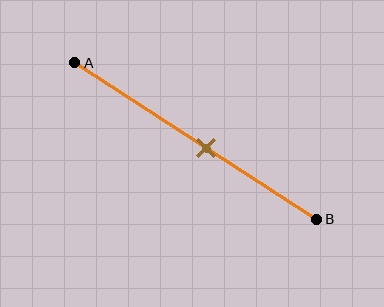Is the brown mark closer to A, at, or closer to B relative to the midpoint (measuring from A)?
The brown mark is closer to point B than the midpoint of segment AB.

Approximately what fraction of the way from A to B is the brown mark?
The brown mark is approximately 55% of the way from A to B.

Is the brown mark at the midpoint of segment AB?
No, the mark is at about 55% from A, not at the 50% midpoint.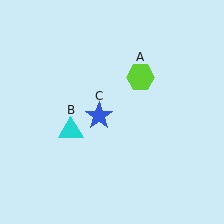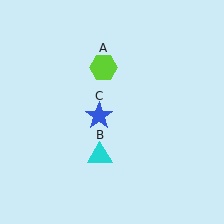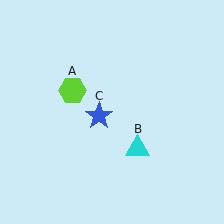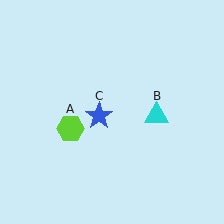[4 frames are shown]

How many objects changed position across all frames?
2 objects changed position: lime hexagon (object A), cyan triangle (object B).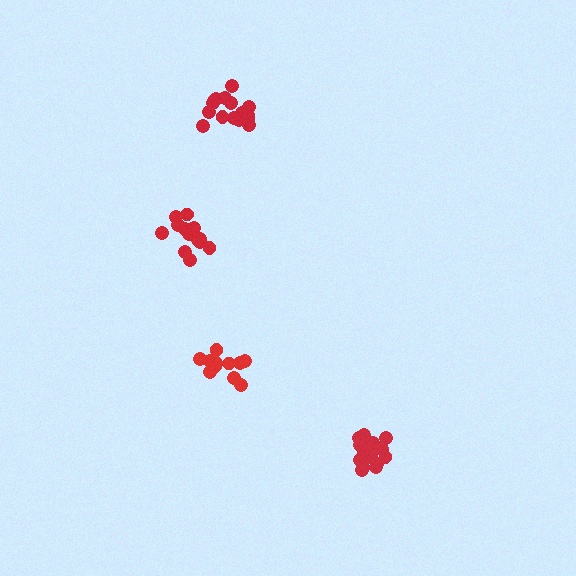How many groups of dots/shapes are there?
There are 4 groups.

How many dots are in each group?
Group 1: 11 dots, Group 2: 13 dots, Group 3: 16 dots, Group 4: 16 dots (56 total).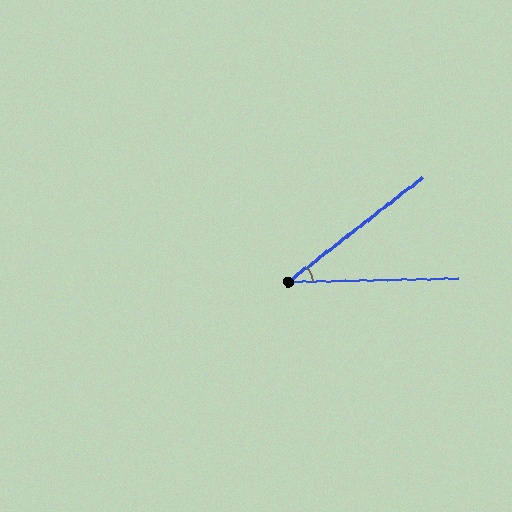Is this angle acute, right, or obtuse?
It is acute.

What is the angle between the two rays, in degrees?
Approximately 36 degrees.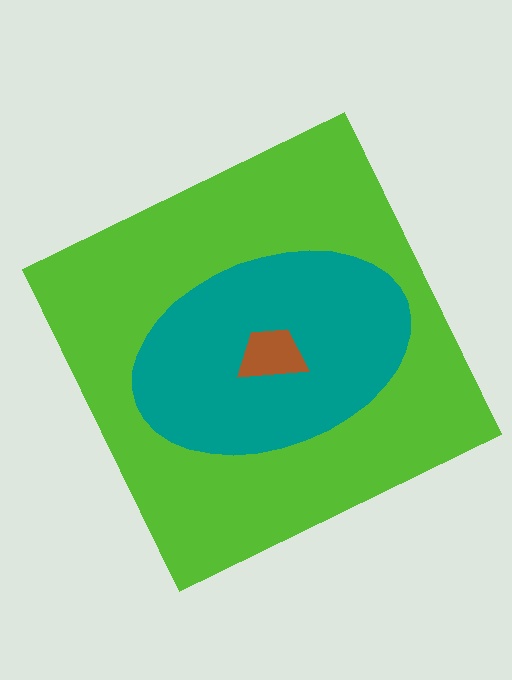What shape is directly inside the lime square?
The teal ellipse.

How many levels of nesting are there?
3.